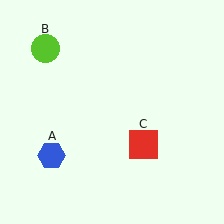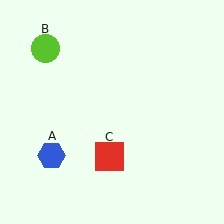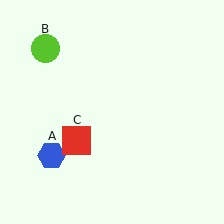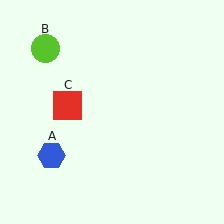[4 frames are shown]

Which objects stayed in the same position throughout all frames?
Blue hexagon (object A) and lime circle (object B) remained stationary.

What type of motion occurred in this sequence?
The red square (object C) rotated clockwise around the center of the scene.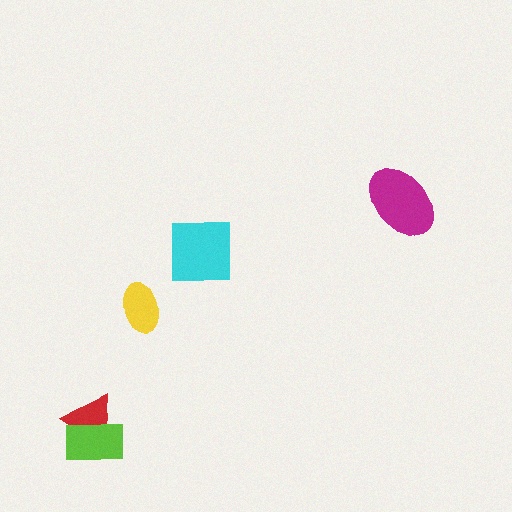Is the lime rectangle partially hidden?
No, no other shape covers it.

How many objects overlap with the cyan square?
0 objects overlap with the cyan square.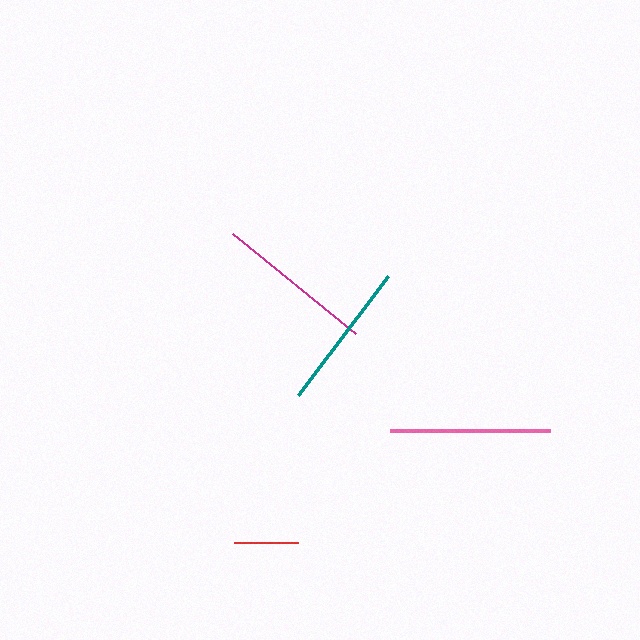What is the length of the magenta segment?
The magenta segment is approximately 159 pixels long.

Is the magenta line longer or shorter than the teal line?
The magenta line is longer than the teal line.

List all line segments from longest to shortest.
From longest to shortest: pink, magenta, teal, red.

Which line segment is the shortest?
The red line is the shortest at approximately 64 pixels.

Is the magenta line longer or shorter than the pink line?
The pink line is longer than the magenta line.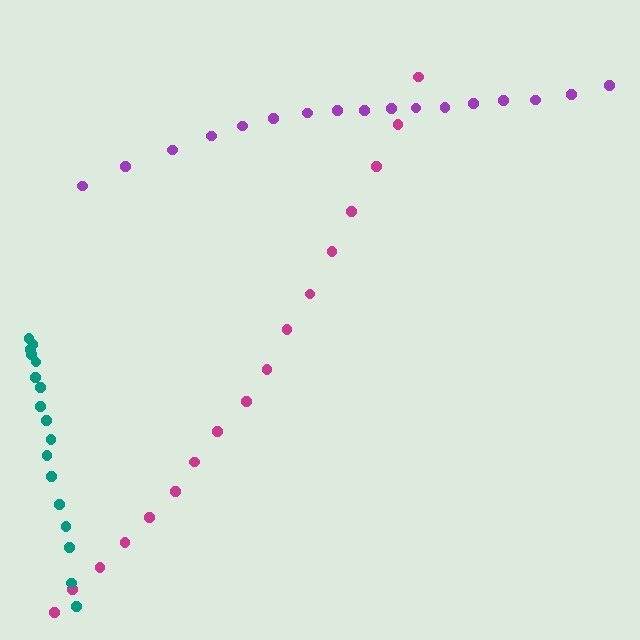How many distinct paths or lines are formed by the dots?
There are 3 distinct paths.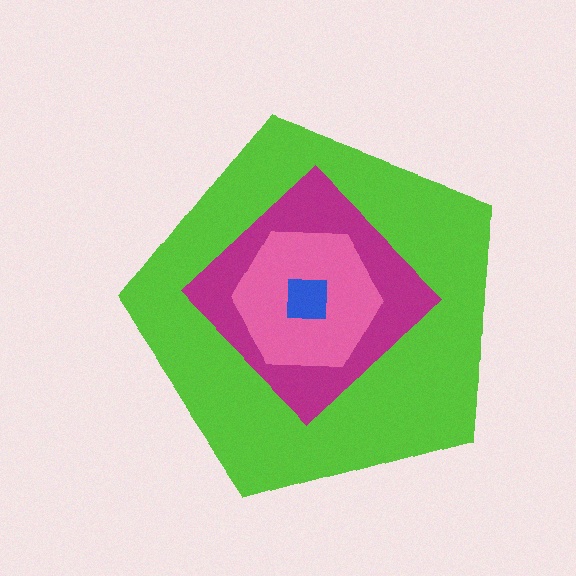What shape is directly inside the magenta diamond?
The pink hexagon.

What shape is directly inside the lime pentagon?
The magenta diamond.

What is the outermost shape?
The lime pentagon.